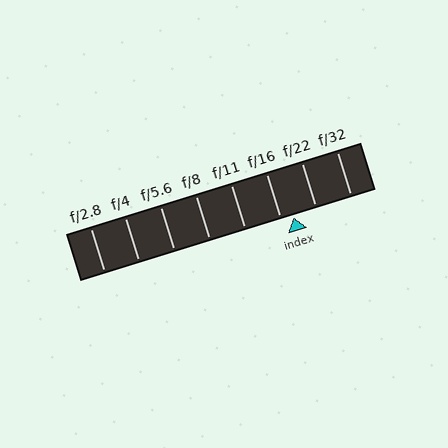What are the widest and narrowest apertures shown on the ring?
The widest aperture shown is f/2.8 and the narrowest is f/32.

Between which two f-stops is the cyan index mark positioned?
The index mark is between f/16 and f/22.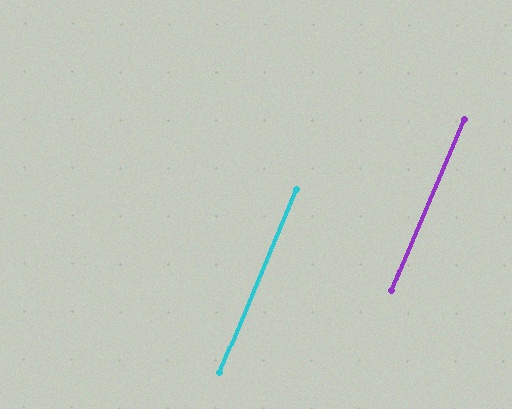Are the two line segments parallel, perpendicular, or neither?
Parallel — their directions differ by only 0.5°.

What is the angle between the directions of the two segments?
Approximately 1 degree.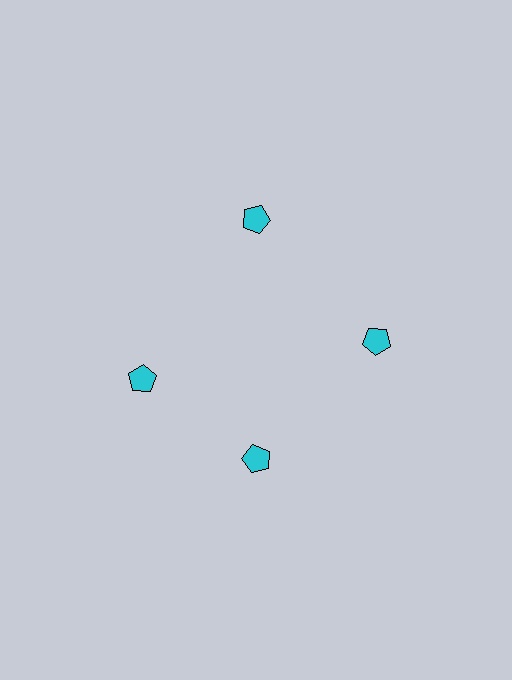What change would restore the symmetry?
The symmetry would be restored by rotating it back into even spacing with its neighbors so that all 4 pentagons sit at equal angles and equal distance from the center.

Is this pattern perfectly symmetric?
No. The 4 cyan pentagons are arranged in a ring, but one element near the 9 o'clock position is rotated out of alignment along the ring, breaking the 4-fold rotational symmetry.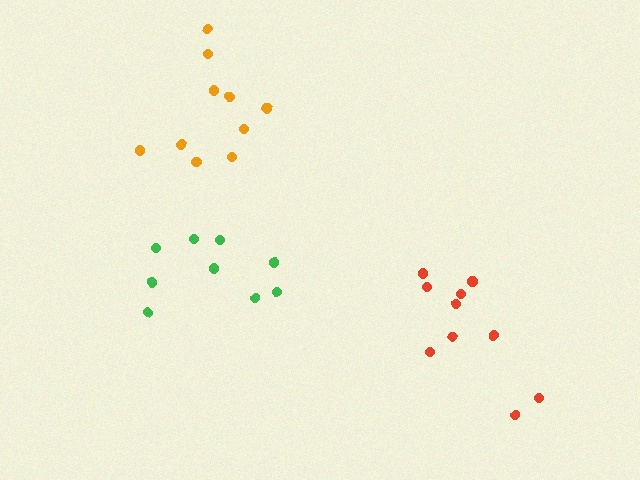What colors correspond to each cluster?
The clusters are colored: green, orange, red.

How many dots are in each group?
Group 1: 9 dots, Group 2: 10 dots, Group 3: 10 dots (29 total).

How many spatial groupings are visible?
There are 3 spatial groupings.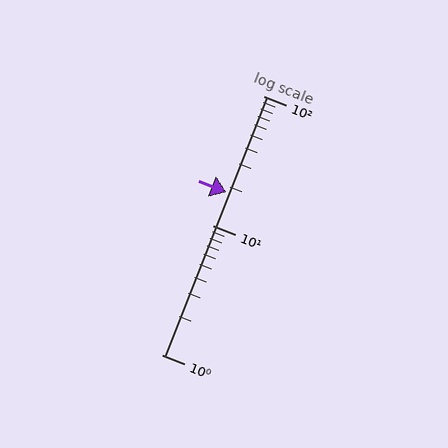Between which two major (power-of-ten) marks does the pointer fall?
The pointer is between 10 and 100.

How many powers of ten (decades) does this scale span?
The scale spans 2 decades, from 1 to 100.